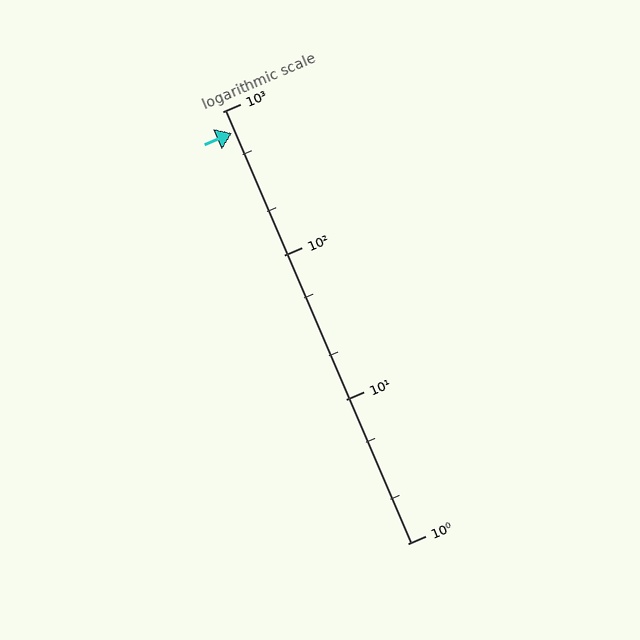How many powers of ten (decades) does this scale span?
The scale spans 3 decades, from 1 to 1000.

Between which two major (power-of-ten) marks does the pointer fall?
The pointer is between 100 and 1000.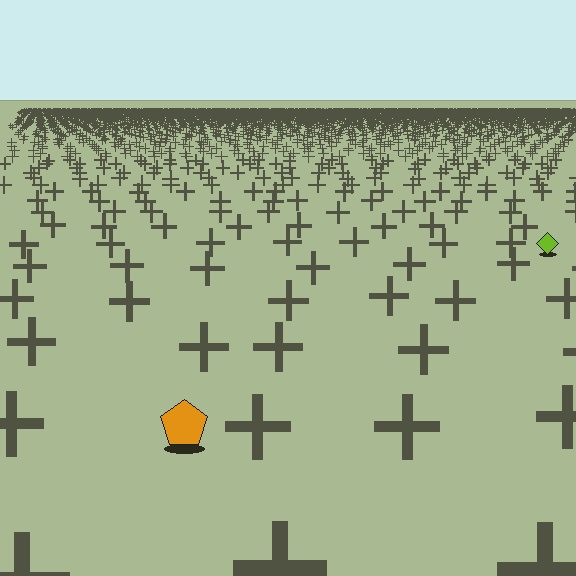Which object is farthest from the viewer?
The lime diamond is farthest from the viewer. It appears smaller and the ground texture around it is denser.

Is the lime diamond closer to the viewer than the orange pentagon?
No. The orange pentagon is closer — you can tell from the texture gradient: the ground texture is coarser near it.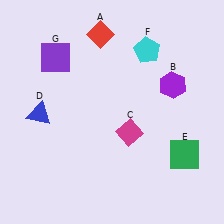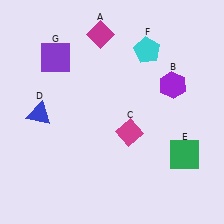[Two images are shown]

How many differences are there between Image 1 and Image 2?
There is 1 difference between the two images.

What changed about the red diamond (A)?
In Image 1, A is red. In Image 2, it changed to magenta.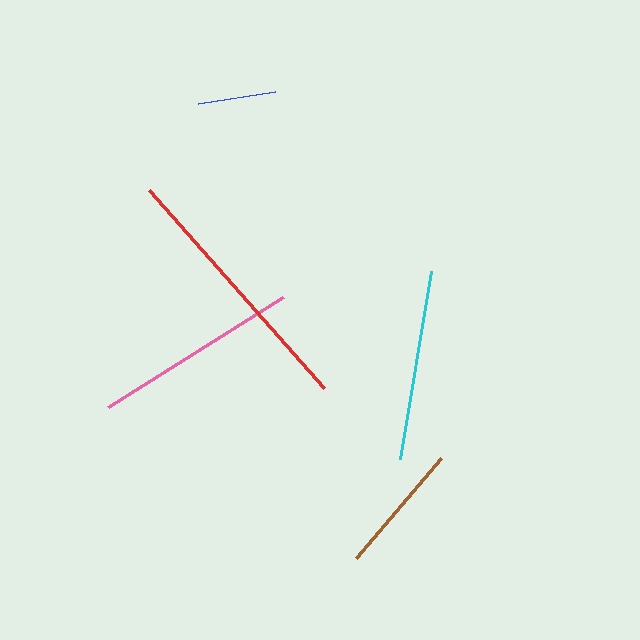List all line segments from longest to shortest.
From longest to shortest: red, pink, cyan, brown, blue.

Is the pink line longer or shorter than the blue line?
The pink line is longer than the blue line.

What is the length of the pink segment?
The pink segment is approximately 207 pixels long.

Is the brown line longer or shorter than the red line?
The red line is longer than the brown line.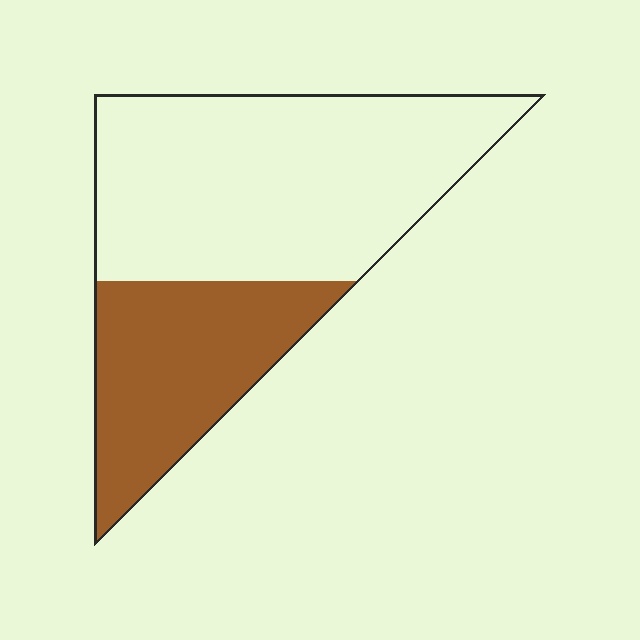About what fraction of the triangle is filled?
About one third (1/3).